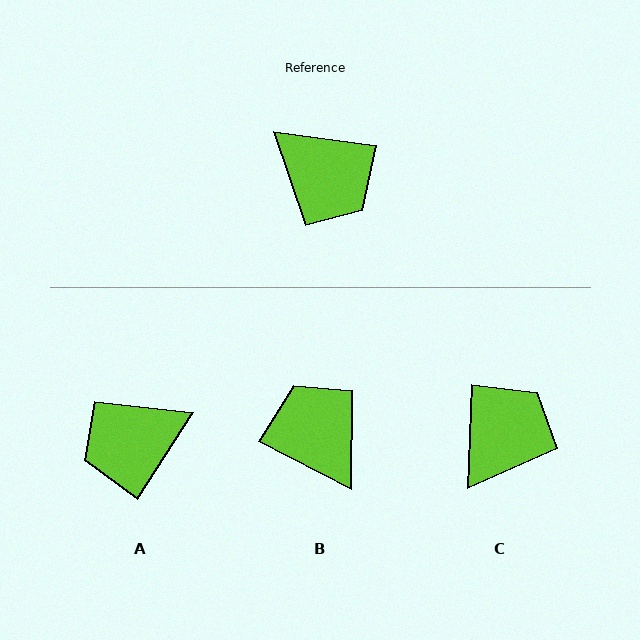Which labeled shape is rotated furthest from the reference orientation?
B, about 160 degrees away.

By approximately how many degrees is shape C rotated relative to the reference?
Approximately 95 degrees counter-clockwise.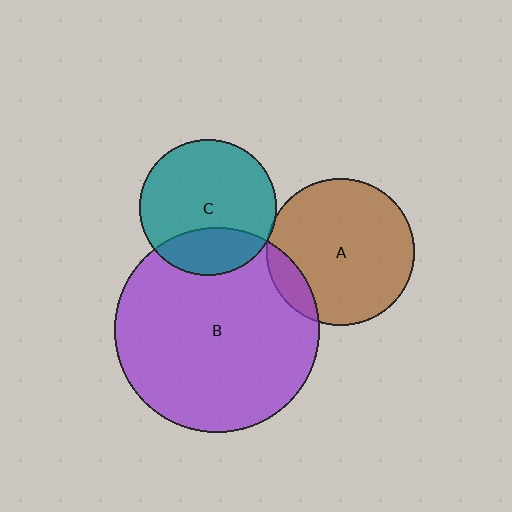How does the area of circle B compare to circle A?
Approximately 1.9 times.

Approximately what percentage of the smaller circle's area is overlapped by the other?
Approximately 5%.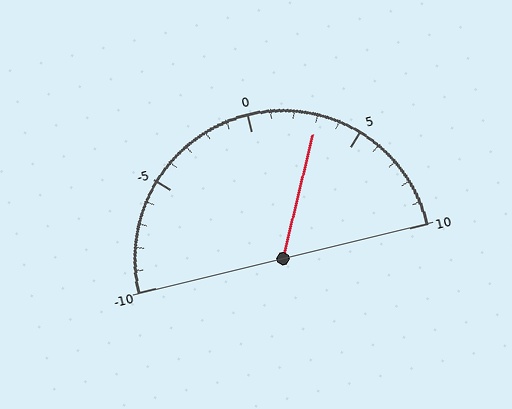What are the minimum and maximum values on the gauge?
The gauge ranges from -10 to 10.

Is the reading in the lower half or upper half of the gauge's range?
The reading is in the upper half of the range (-10 to 10).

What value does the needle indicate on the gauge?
The needle indicates approximately 3.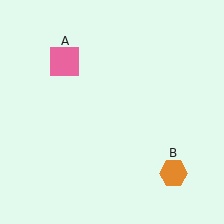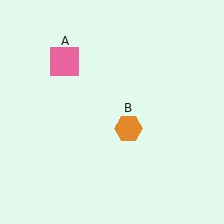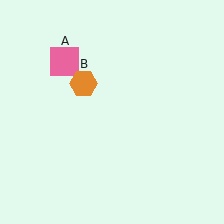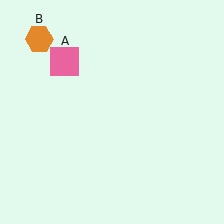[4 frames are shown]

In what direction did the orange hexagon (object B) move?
The orange hexagon (object B) moved up and to the left.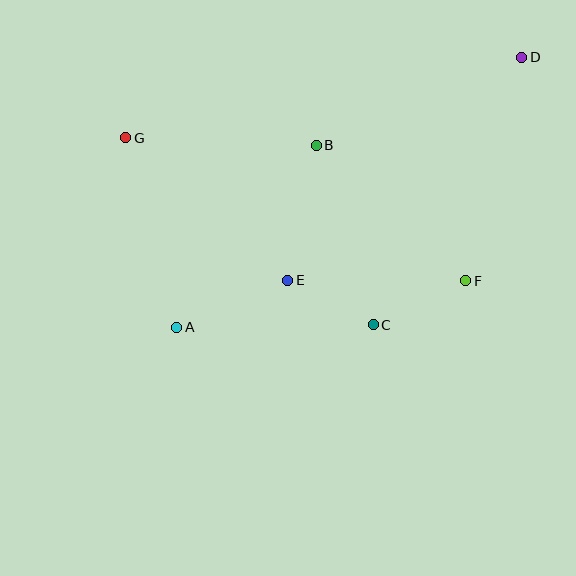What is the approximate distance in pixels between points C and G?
The distance between C and G is approximately 310 pixels.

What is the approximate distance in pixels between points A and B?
The distance between A and B is approximately 230 pixels.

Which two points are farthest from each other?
Points A and D are farthest from each other.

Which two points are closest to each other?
Points C and E are closest to each other.